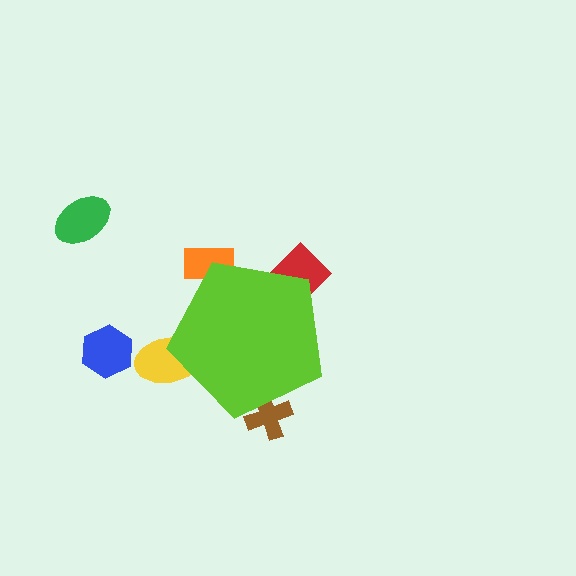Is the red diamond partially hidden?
Yes, the red diamond is partially hidden behind the lime pentagon.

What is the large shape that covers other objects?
A lime pentagon.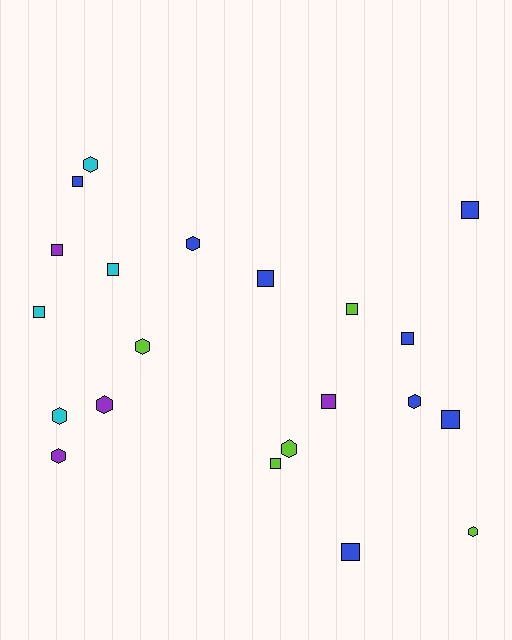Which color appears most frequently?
Blue, with 8 objects.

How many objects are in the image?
There are 21 objects.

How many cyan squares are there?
There are 2 cyan squares.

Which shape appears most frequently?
Square, with 12 objects.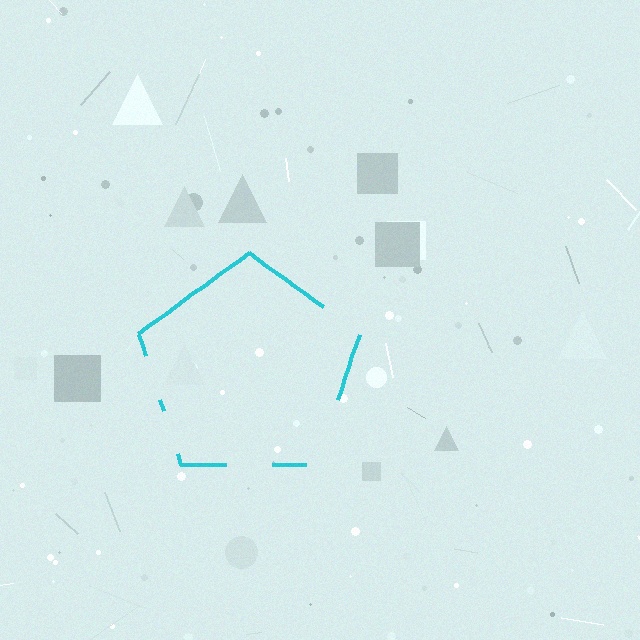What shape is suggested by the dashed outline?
The dashed outline suggests a pentagon.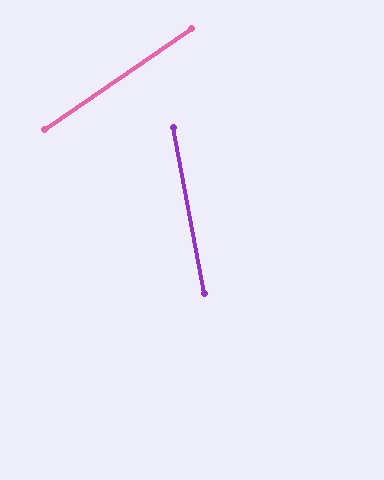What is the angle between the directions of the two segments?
Approximately 66 degrees.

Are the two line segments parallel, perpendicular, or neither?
Neither parallel nor perpendicular — they differ by about 66°.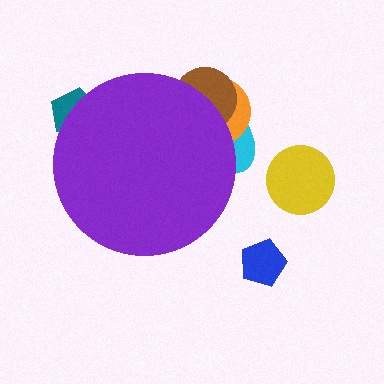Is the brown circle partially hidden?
Yes, the brown circle is partially hidden behind the purple circle.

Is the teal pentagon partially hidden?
Yes, the teal pentagon is partially hidden behind the purple circle.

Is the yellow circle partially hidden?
No, the yellow circle is fully visible.